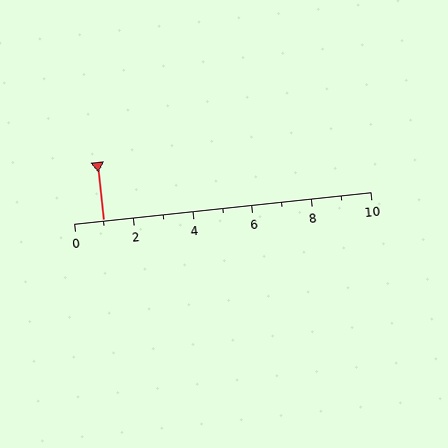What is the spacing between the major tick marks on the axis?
The major ticks are spaced 2 apart.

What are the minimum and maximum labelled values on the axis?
The axis runs from 0 to 10.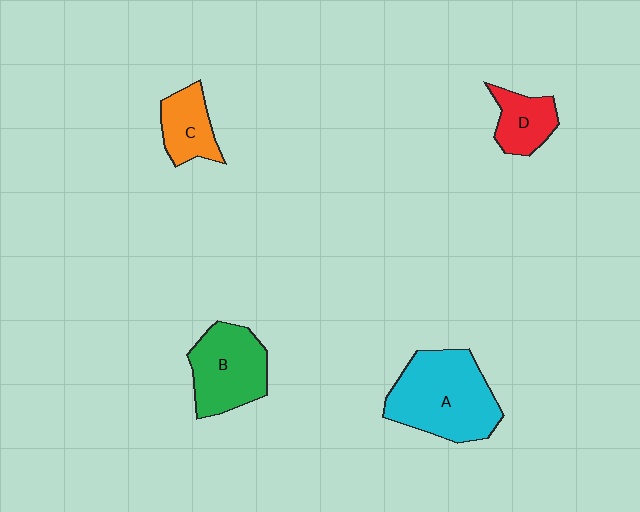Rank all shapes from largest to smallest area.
From largest to smallest: A (cyan), B (green), C (orange), D (red).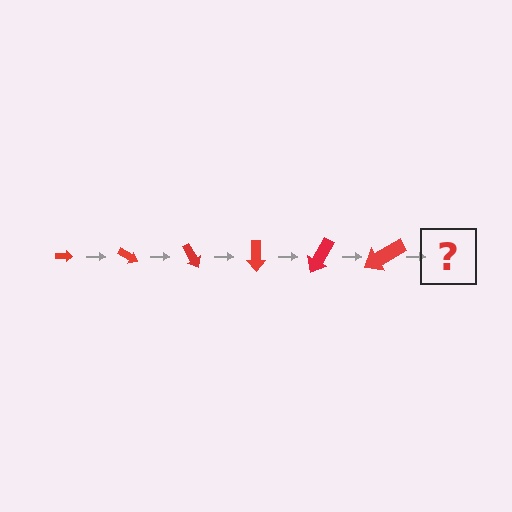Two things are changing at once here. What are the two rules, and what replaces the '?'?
The two rules are that the arrow grows larger each step and it rotates 30 degrees each step. The '?' should be an arrow, larger than the previous one and rotated 180 degrees from the start.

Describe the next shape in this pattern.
It should be an arrow, larger than the previous one and rotated 180 degrees from the start.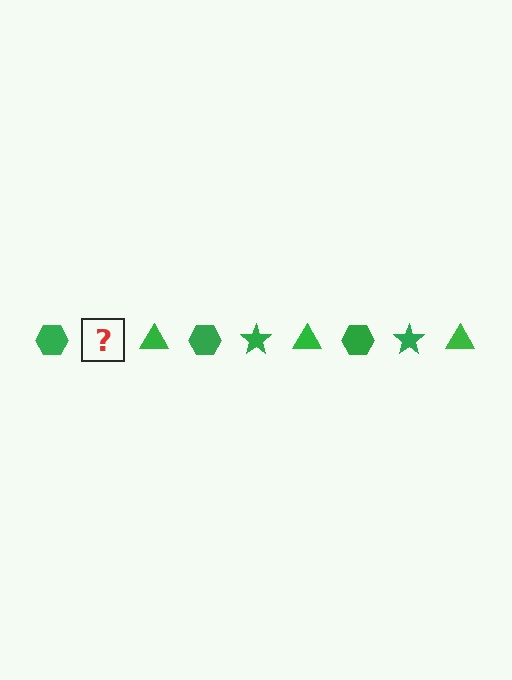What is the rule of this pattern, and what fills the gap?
The rule is that the pattern cycles through hexagon, star, triangle shapes in green. The gap should be filled with a green star.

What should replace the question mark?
The question mark should be replaced with a green star.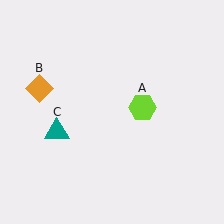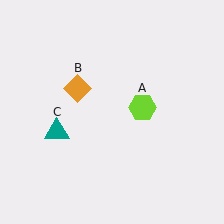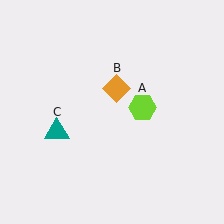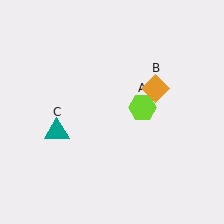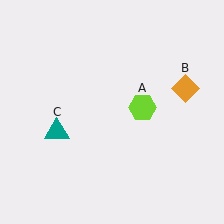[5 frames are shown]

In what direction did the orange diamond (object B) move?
The orange diamond (object B) moved right.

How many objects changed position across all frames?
1 object changed position: orange diamond (object B).